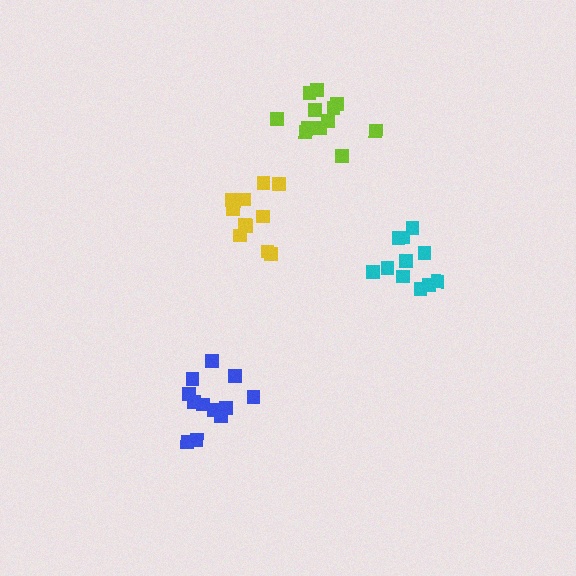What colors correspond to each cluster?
The clusters are colored: blue, cyan, lime, yellow.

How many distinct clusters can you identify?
There are 4 distinct clusters.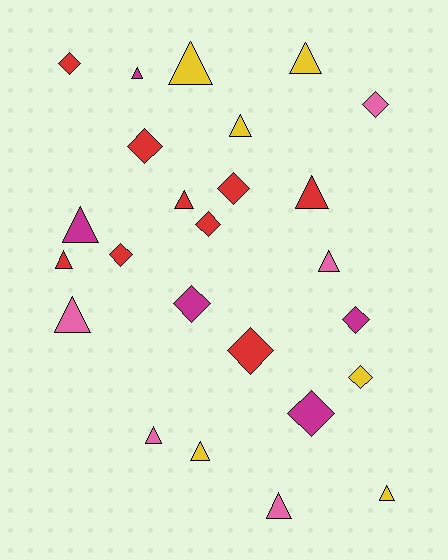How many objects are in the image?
There are 25 objects.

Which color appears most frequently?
Red, with 9 objects.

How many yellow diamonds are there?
There is 1 yellow diamond.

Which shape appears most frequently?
Triangle, with 14 objects.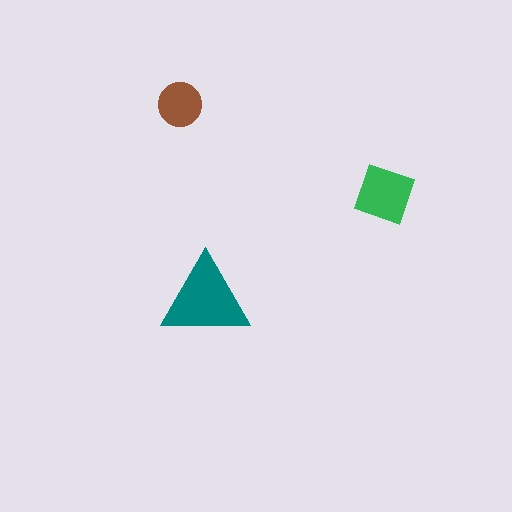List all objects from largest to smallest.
The teal triangle, the green square, the brown circle.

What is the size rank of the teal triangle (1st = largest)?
1st.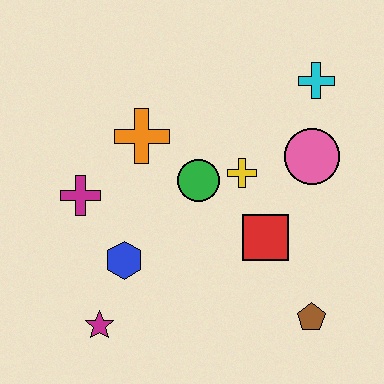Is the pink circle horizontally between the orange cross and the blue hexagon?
No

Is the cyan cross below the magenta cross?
No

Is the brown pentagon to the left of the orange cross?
No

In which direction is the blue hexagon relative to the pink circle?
The blue hexagon is to the left of the pink circle.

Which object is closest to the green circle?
The yellow cross is closest to the green circle.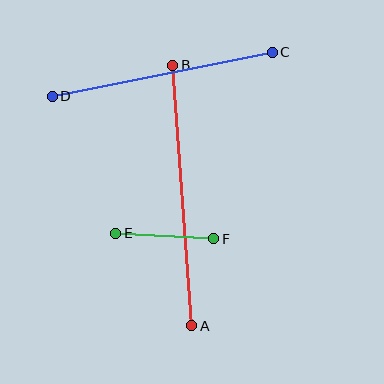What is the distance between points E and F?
The distance is approximately 99 pixels.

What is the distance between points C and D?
The distance is approximately 224 pixels.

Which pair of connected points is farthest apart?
Points A and B are farthest apart.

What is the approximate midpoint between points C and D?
The midpoint is at approximately (162, 74) pixels.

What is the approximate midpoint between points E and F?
The midpoint is at approximately (165, 236) pixels.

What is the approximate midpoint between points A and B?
The midpoint is at approximately (182, 196) pixels.